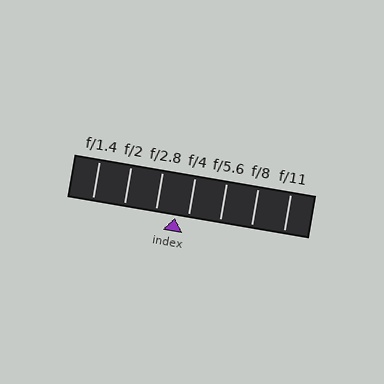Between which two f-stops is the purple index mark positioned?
The index mark is between f/2.8 and f/4.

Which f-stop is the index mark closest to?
The index mark is closest to f/4.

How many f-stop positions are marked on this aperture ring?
There are 7 f-stop positions marked.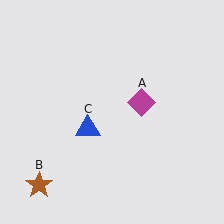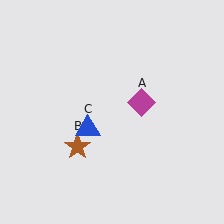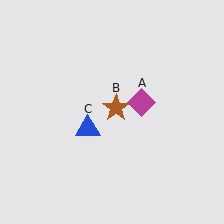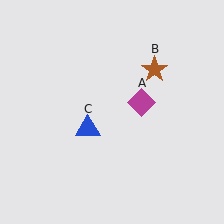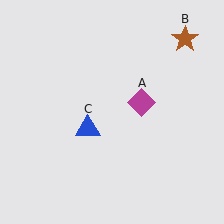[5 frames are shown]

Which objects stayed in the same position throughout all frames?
Magenta diamond (object A) and blue triangle (object C) remained stationary.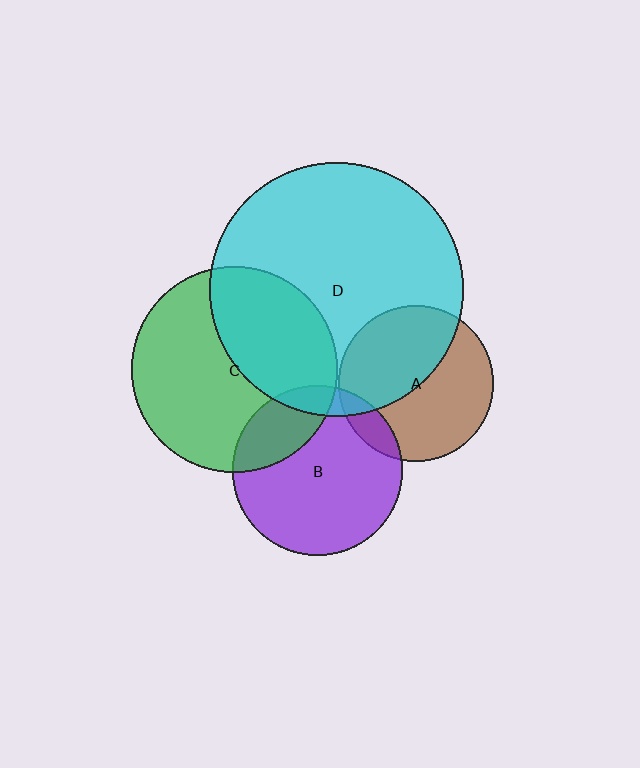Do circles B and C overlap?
Yes.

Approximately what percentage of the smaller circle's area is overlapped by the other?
Approximately 25%.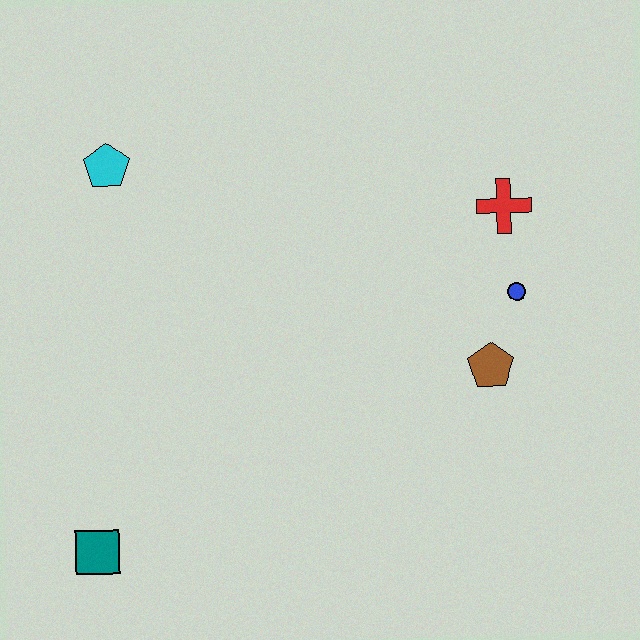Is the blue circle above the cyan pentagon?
No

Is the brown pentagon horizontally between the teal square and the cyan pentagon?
No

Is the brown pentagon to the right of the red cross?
No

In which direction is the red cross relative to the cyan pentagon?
The red cross is to the right of the cyan pentagon.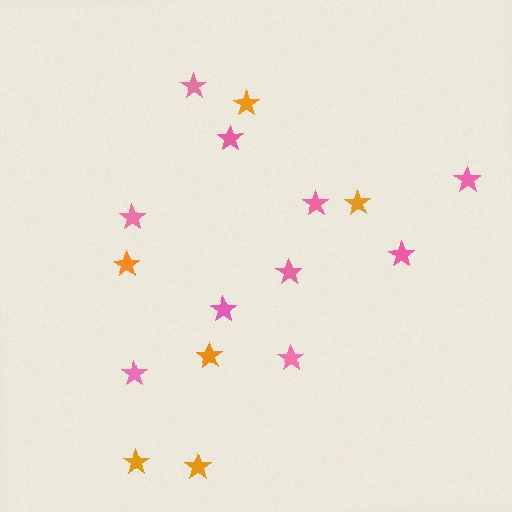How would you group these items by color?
There are 2 groups: one group of pink stars (10) and one group of orange stars (6).